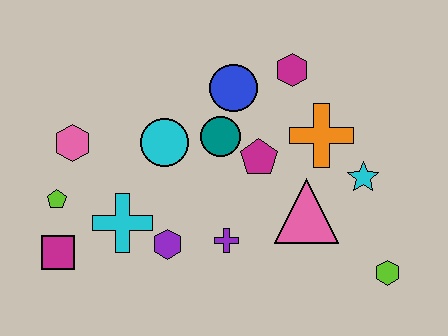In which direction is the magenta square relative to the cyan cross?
The magenta square is to the left of the cyan cross.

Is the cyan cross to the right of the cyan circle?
No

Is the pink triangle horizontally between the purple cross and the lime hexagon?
Yes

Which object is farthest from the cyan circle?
The lime hexagon is farthest from the cyan circle.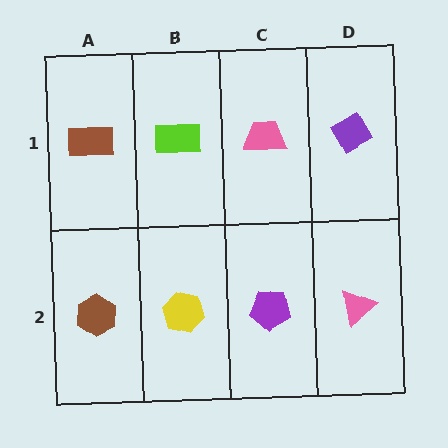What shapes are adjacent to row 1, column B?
A yellow hexagon (row 2, column B), a brown rectangle (row 1, column A), a pink trapezoid (row 1, column C).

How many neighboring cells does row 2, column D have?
2.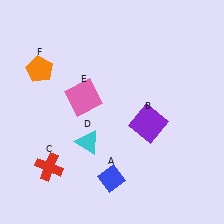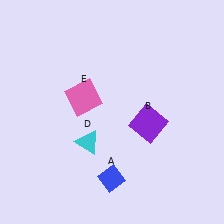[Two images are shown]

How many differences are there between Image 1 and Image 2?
There are 2 differences between the two images.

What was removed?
The red cross (C), the orange pentagon (F) were removed in Image 2.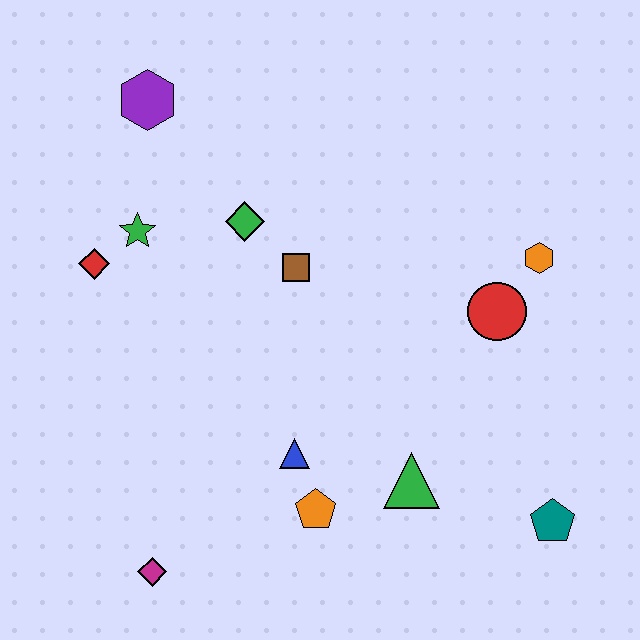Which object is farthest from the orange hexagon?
The magenta diamond is farthest from the orange hexagon.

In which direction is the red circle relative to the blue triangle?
The red circle is to the right of the blue triangle.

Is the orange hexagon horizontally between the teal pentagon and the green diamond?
Yes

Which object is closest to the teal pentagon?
The green triangle is closest to the teal pentagon.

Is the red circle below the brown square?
Yes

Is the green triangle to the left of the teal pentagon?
Yes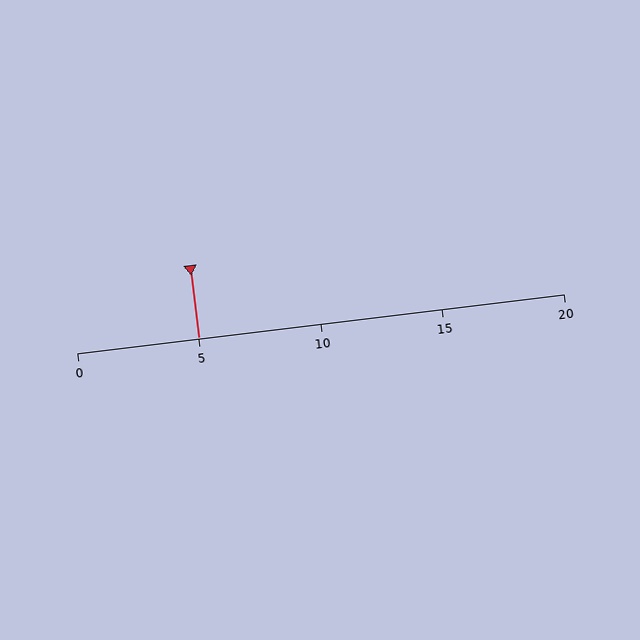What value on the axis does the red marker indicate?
The marker indicates approximately 5.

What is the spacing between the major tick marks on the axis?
The major ticks are spaced 5 apart.